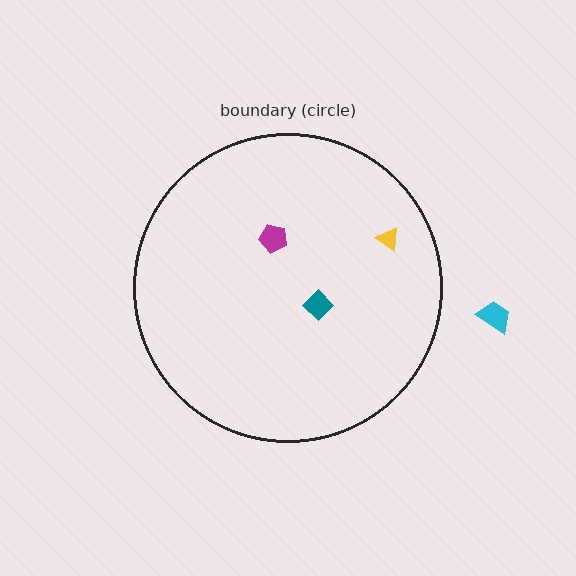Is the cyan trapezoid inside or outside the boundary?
Outside.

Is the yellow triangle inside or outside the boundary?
Inside.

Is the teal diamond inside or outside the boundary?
Inside.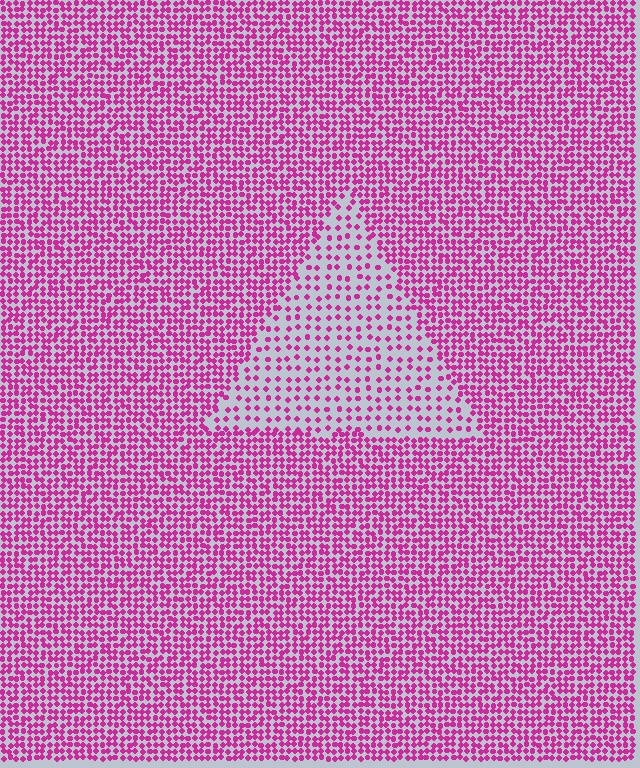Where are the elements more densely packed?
The elements are more densely packed outside the triangle boundary.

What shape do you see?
I see a triangle.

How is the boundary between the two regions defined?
The boundary is defined by a change in element density (approximately 2.3x ratio). All elements are the same color, size, and shape.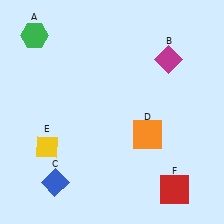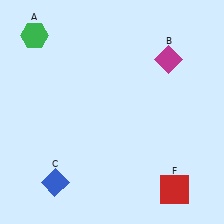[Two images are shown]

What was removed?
The yellow diamond (E), the orange square (D) were removed in Image 2.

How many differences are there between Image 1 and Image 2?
There are 2 differences between the two images.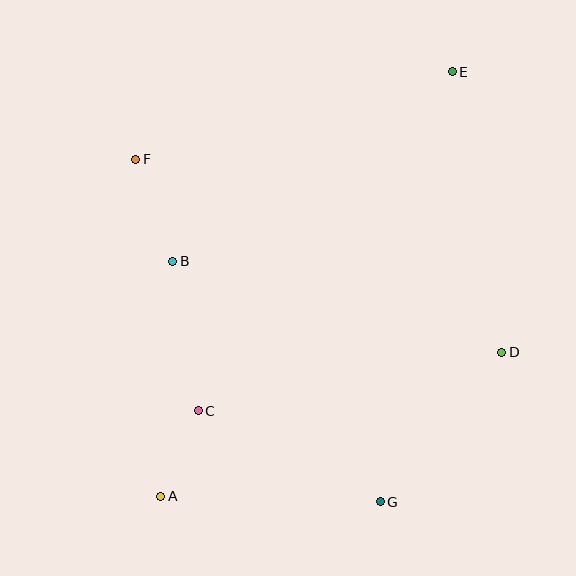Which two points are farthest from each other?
Points A and E are farthest from each other.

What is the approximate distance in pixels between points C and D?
The distance between C and D is approximately 309 pixels.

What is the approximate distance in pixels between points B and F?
The distance between B and F is approximately 108 pixels.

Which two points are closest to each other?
Points A and C are closest to each other.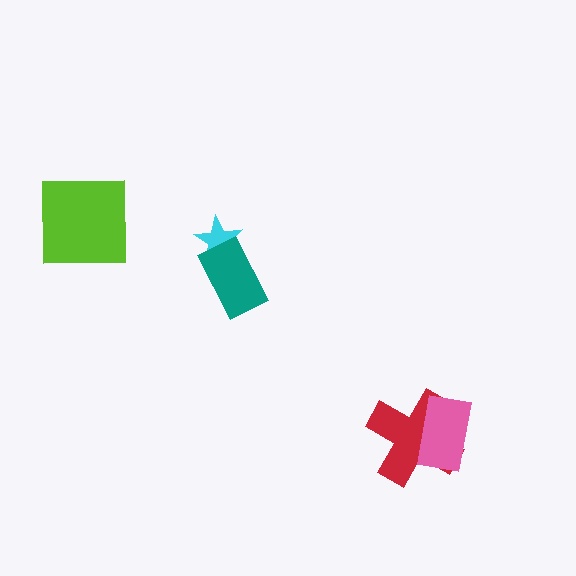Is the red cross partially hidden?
Yes, it is partially covered by another shape.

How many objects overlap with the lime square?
0 objects overlap with the lime square.